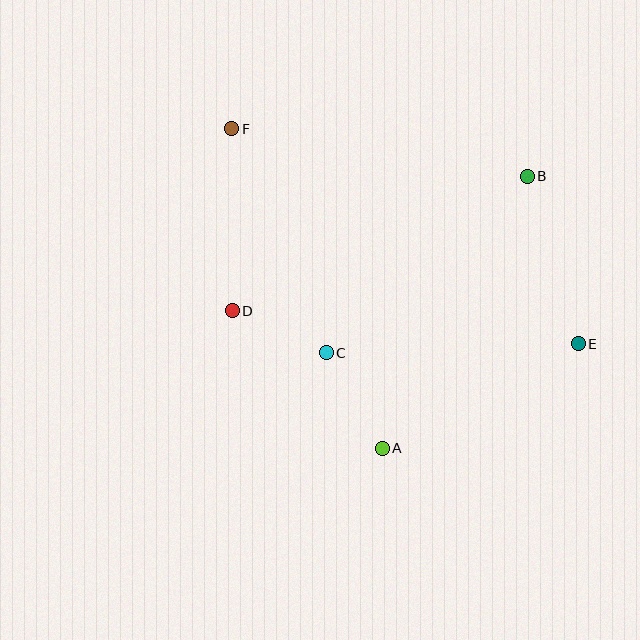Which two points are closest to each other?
Points C and D are closest to each other.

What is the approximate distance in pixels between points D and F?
The distance between D and F is approximately 182 pixels.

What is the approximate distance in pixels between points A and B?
The distance between A and B is approximately 308 pixels.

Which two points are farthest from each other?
Points E and F are farthest from each other.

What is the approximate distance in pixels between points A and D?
The distance between A and D is approximately 203 pixels.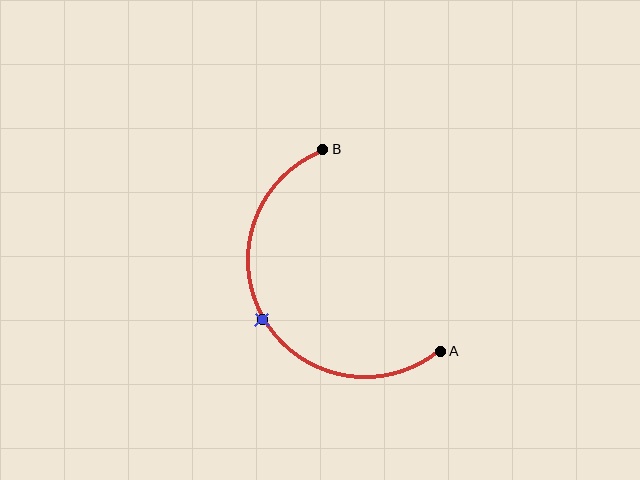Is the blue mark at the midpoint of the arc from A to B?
Yes. The blue mark lies on the arc at equal arc-length from both A and B — it is the arc midpoint.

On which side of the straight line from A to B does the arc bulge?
The arc bulges to the left of the straight line connecting A and B.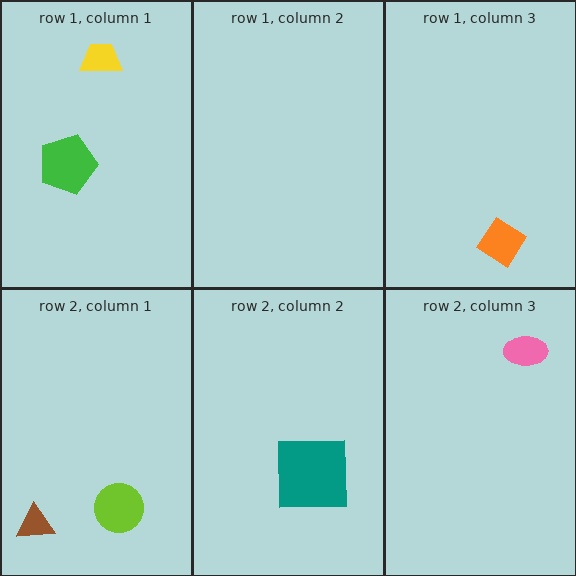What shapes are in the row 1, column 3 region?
The orange diamond.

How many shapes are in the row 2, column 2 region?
1.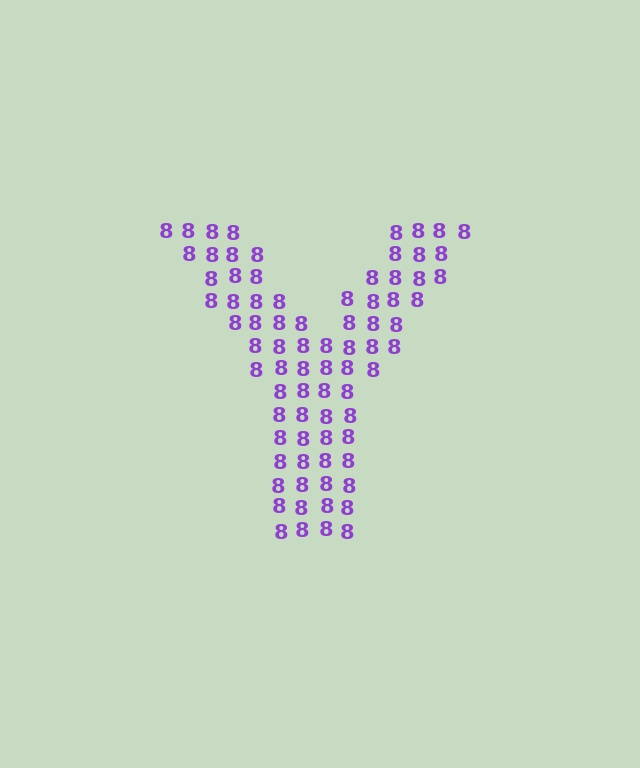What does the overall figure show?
The overall figure shows the letter Y.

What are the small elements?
The small elements are digit 8's.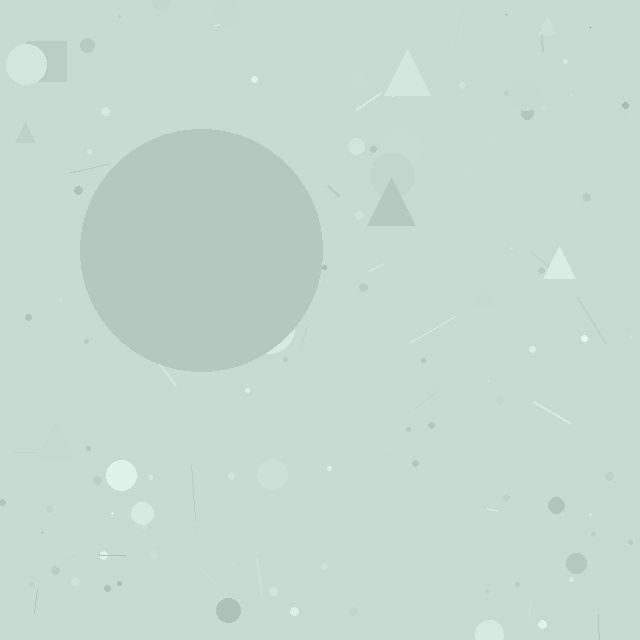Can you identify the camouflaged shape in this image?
The camouflaged shape is a circle.